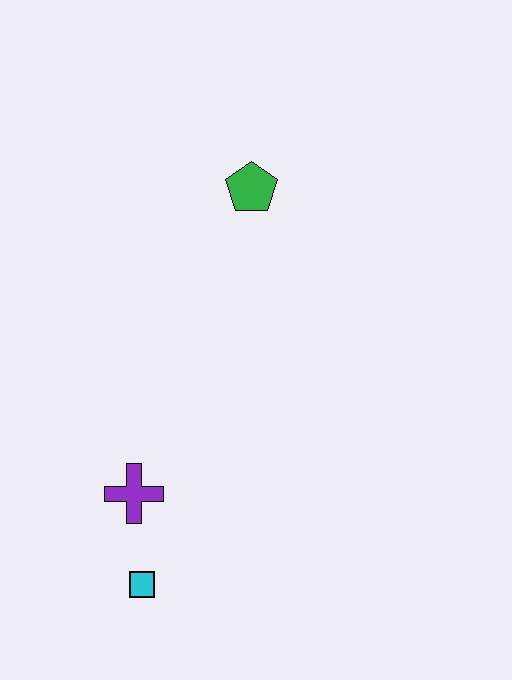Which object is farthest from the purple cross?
The green pentagon is farthest from the purple cross.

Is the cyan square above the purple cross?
No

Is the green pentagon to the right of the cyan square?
Yes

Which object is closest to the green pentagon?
The purple cross is closest to the green pentagon.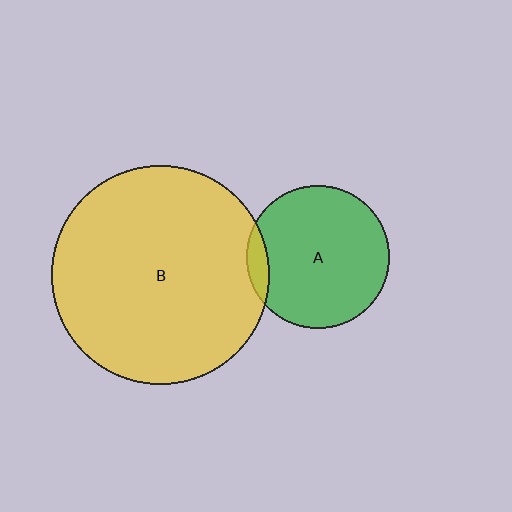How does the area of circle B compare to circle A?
Approximately 2.4 times.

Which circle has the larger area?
Circle B (yellow).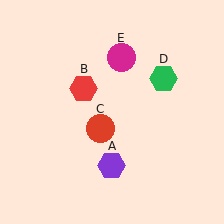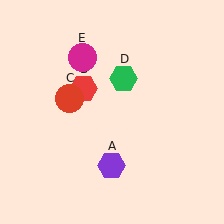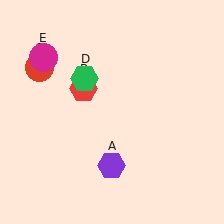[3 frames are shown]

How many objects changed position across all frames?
3 objects changed position: red circle (object C), green hexagon (object D), magenta circle (object E).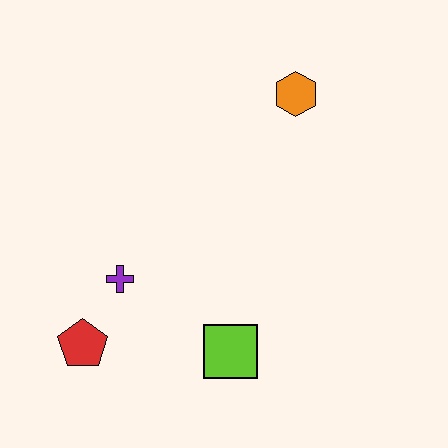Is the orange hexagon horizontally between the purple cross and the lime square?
No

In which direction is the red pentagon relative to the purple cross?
The red pentagon is below the purple cross.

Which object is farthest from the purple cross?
The orange hexagon is farthest from the purple cross.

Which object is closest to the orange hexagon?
The purple cross is closest to the orange hexagon.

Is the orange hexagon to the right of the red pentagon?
Yes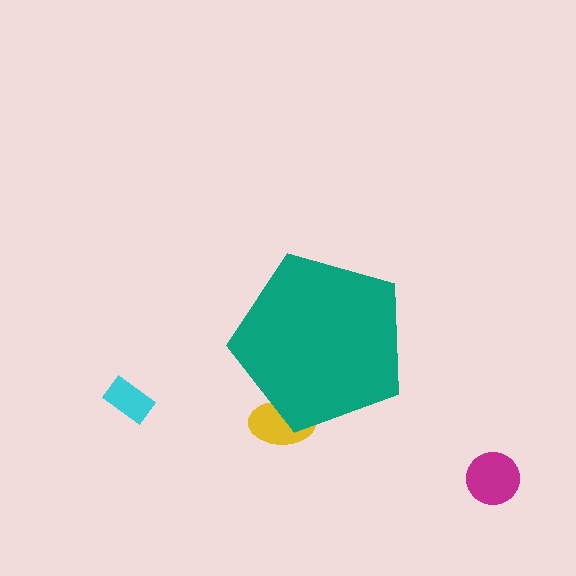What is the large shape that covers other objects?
A teal pentagon.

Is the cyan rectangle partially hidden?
No, the cyan rectangle is fully visible.